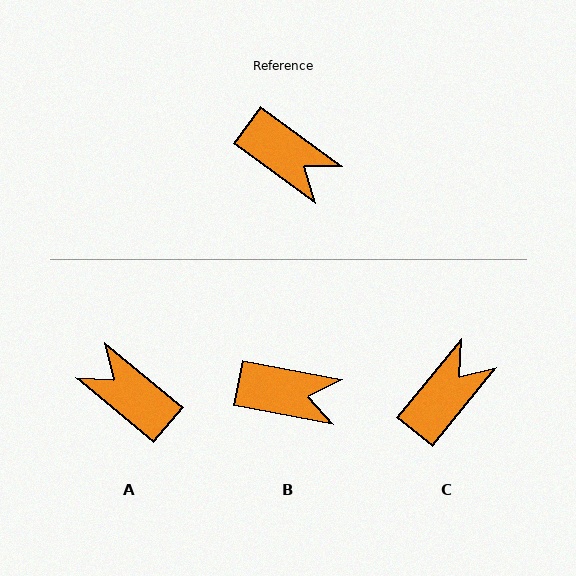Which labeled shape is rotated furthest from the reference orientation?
A, about 176 degrees away.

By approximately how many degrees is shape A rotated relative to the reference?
Approximately 176 degrees counter-clockwise.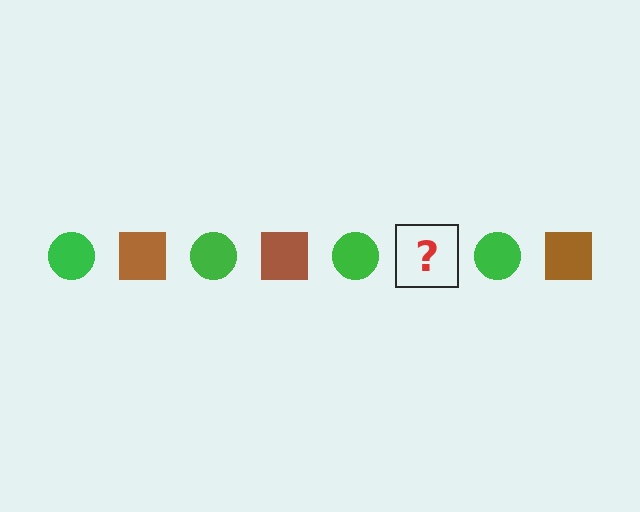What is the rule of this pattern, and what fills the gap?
The rule is that the pattern alternates between green circle and brown square. The gap should be filled with a brown square.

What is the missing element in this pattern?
The missing element is a brown square.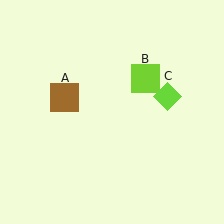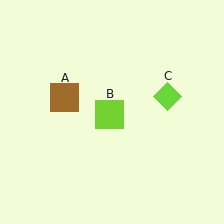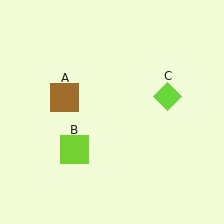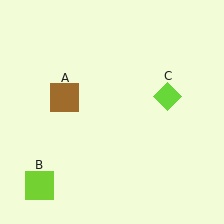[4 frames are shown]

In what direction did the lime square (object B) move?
The lime square (object B) moved down and to the left.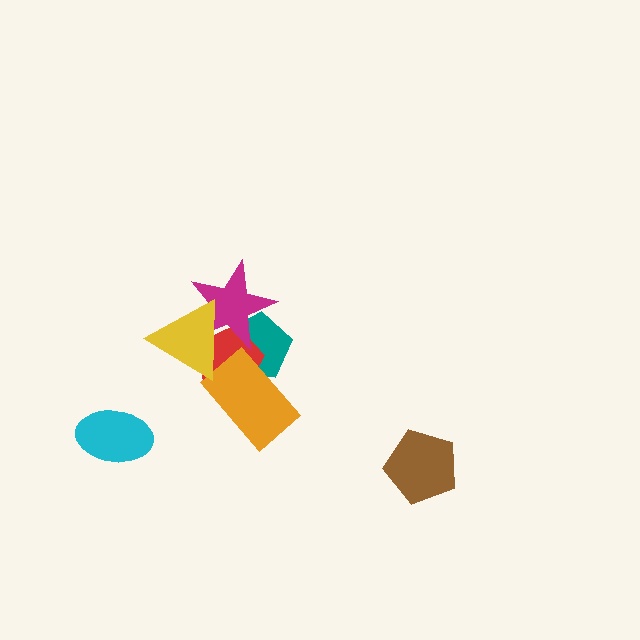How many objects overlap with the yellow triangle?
3 objects overlap with the yellow triangle.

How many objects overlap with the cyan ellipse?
0 objects overlap with the cyan ellipse.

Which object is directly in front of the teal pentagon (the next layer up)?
The red pentagon is directly in front of the teal pentagon.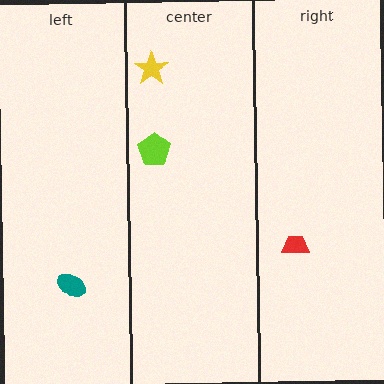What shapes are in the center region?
The yellow star, the lime pentagon.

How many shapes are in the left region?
1.